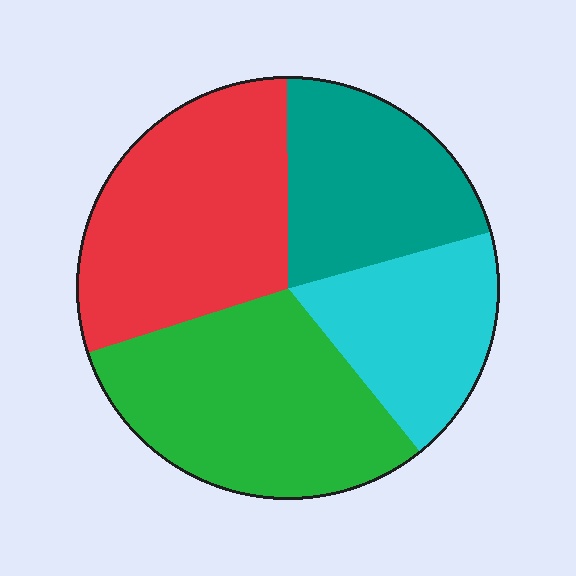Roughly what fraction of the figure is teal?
Teal takes up about one fifth (1/5) of the figure.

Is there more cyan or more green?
Green.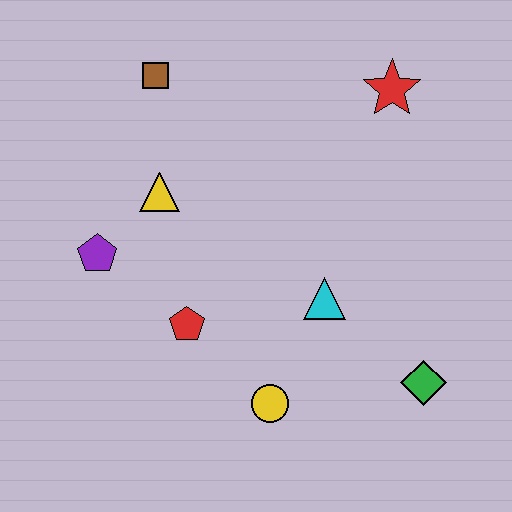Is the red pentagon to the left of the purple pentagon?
No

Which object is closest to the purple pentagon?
The yellow triangle is closest to the purple pentagon.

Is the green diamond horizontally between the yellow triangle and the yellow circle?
No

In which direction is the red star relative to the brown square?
The red star is to the right of the brown square.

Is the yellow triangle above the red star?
No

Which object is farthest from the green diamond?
The brown square is farthest from the green diamond.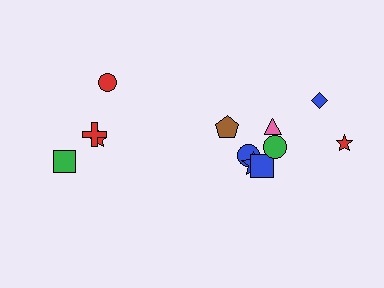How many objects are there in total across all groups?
There are 12 objects.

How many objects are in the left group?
There are 4 objects.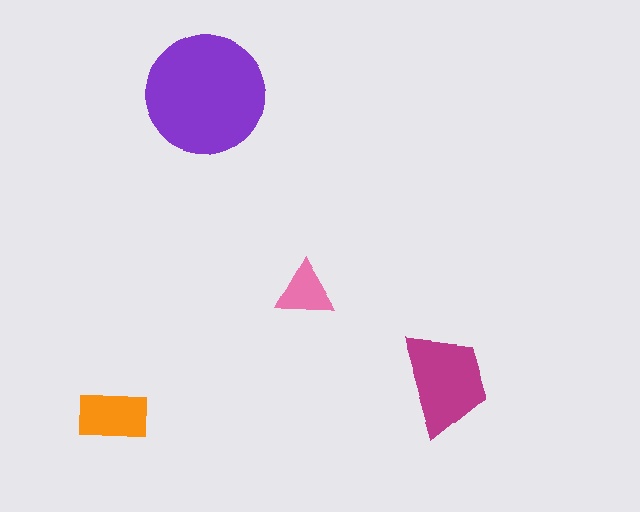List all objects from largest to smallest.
The purple circle, the magenta trapezoid, the orange rectangle, the pink triangle.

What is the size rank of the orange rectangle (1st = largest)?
3rd.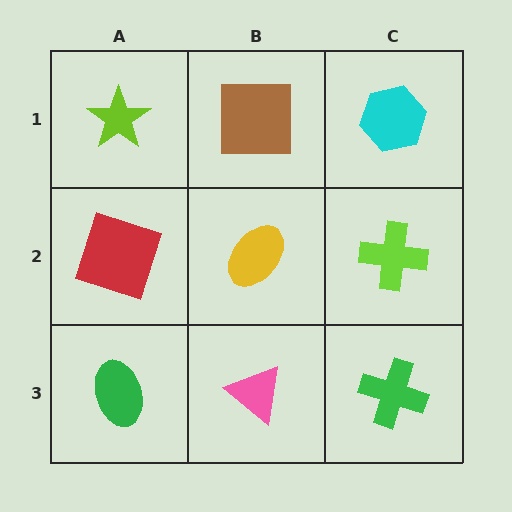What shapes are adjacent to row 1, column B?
A yellow ellipse (row 2, column B), a lime star (row 1, column A), a cyan hexagon (row 1, column C).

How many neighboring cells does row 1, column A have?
2.